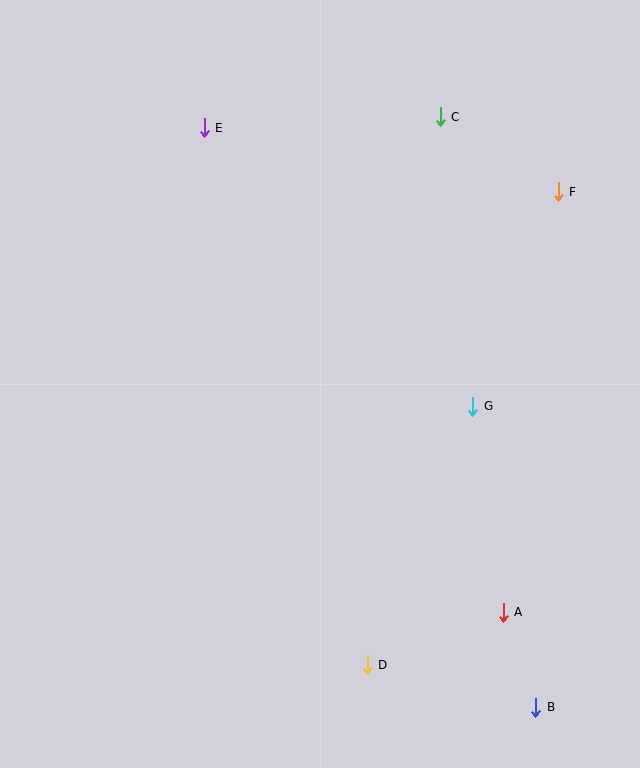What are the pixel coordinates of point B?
Point B is at (536, 707).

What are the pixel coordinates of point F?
Point F is at (558, 192).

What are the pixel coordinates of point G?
Point G is at (473, 406).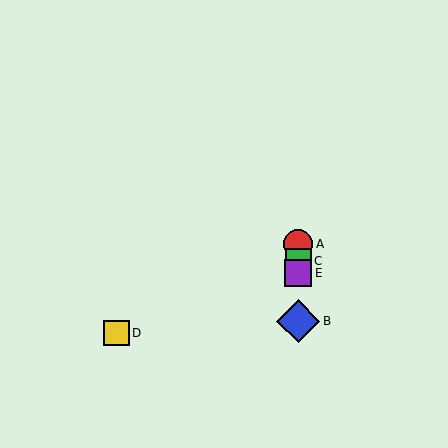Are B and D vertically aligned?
No, B is at x≈298 and D is at x≈117.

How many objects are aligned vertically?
4 objects (A, B, C, E) are aligned vertically.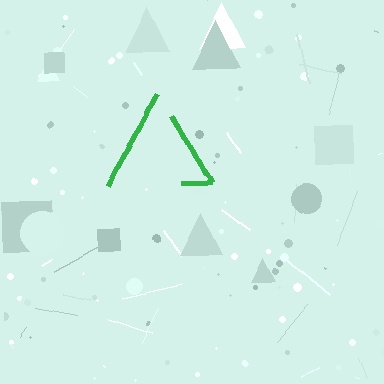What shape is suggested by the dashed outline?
The dashed outline suggests a triangle.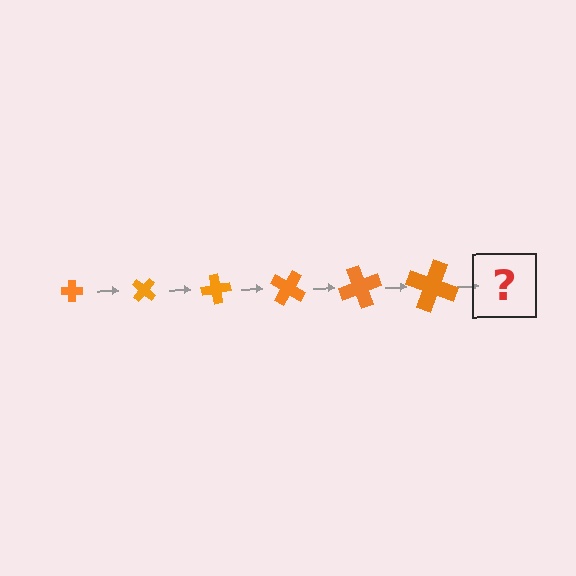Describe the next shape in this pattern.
It should be a cross, larger than the previous one and rotated 240 degrees from the start.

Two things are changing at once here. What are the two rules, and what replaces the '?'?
The two rules are that the cross grows larger each step and it rotates 40 degrees each step. The '?' should be a cross, larger than the previous one and rotated 240 degrees from the start.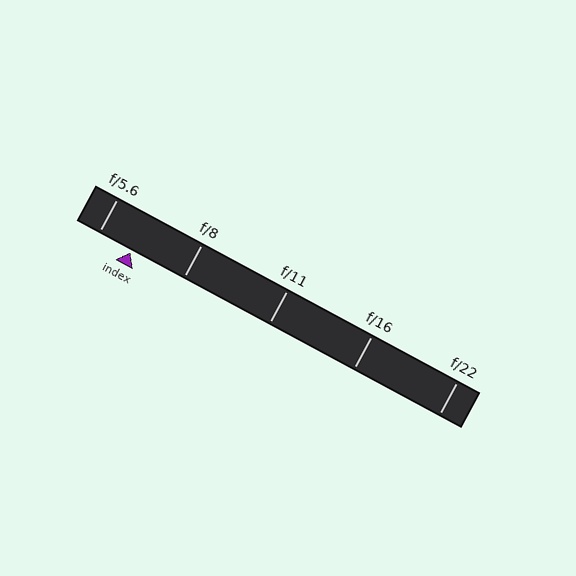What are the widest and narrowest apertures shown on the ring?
The widest aperture shown is f/5.6 and the narrowest is f/22.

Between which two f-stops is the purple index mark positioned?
The index mark is between f/5.6 and f/8.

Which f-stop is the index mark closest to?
The index mark is closest to f/5.6.